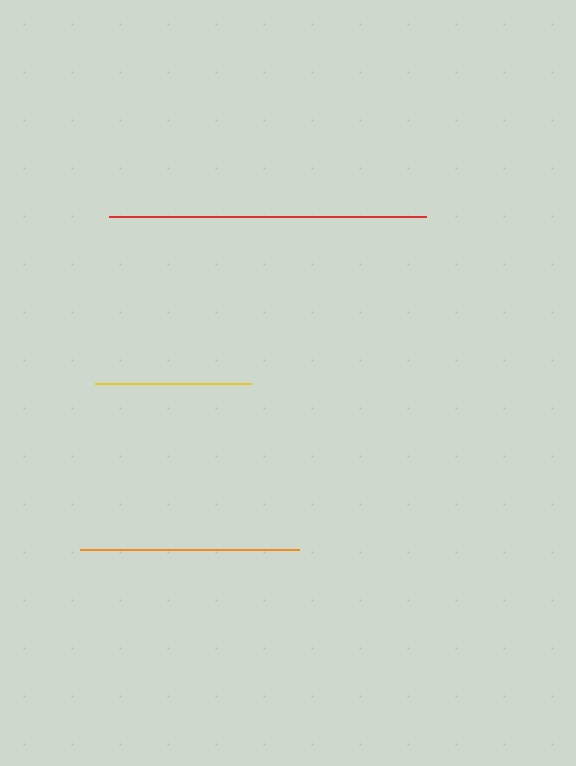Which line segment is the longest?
The red line is the longest at approximately 318 pixels.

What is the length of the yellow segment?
The yellow segment is approximately 156 pixels long.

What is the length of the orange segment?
The orange segment is approximately 219 pixels long.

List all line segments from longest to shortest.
From longest to shortest: red, orange, yellow.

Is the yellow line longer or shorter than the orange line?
The orange line is longer than the yellow line.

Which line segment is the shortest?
The yellow line is the shortest at approximately 156 pixels.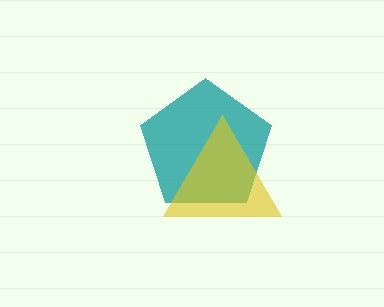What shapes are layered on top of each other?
The layered shapes are: a teal pentagon, a yellow triangle.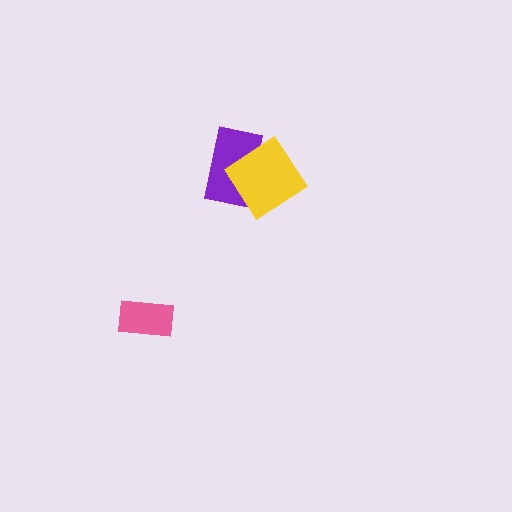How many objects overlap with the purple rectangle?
1 object overlaps with the purple rectangle.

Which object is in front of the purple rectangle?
The yellow diamond is in front of the purple rectangle.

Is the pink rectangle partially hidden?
No, no other shape covers it.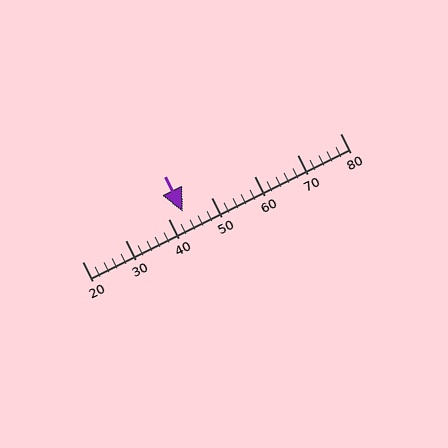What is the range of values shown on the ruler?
The ruler shows values from 20 to 80.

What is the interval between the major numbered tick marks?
The major tick marks are spaced 10 units apart.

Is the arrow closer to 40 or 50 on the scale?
The arrow is closer to 40.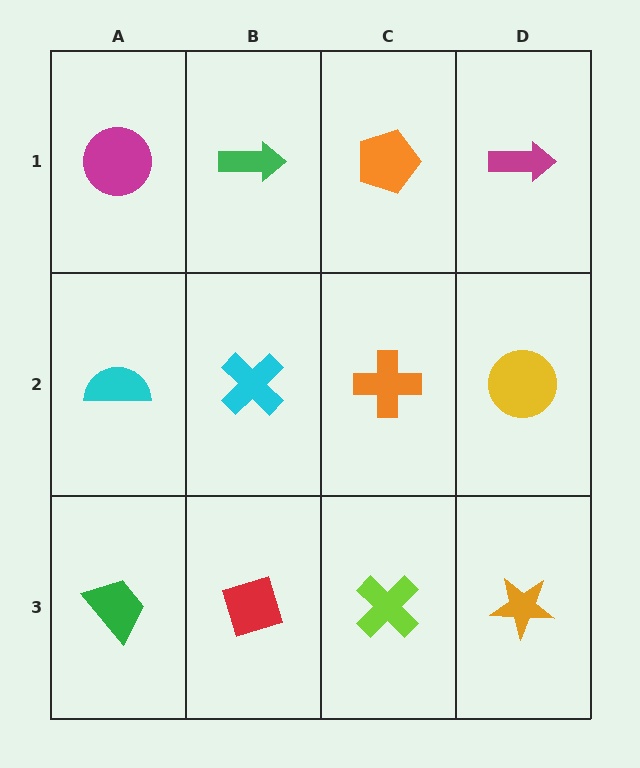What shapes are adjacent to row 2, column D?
A magenta arrow (row 1, column D), an orange star (row 3, column D), an orange cross (row 2, column C).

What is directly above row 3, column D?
A yellow circle.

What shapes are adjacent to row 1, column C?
An orange cross (row 2, column C), a green arrow (row 1, column B), a magenta arrow (row 1, column D).